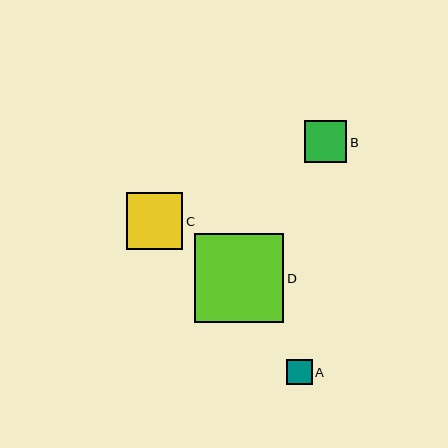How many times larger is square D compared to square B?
Square D is approximately 2.2 times the size of square B.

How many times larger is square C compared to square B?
Square C is approximately 1.4 times the size of square B.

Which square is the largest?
Square D is the largest with a size of approximately 90 pixels.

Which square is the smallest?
Square A is the smallest with a size of approximately 25 pixels.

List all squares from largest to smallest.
From largest to smallest: D, C, B, A.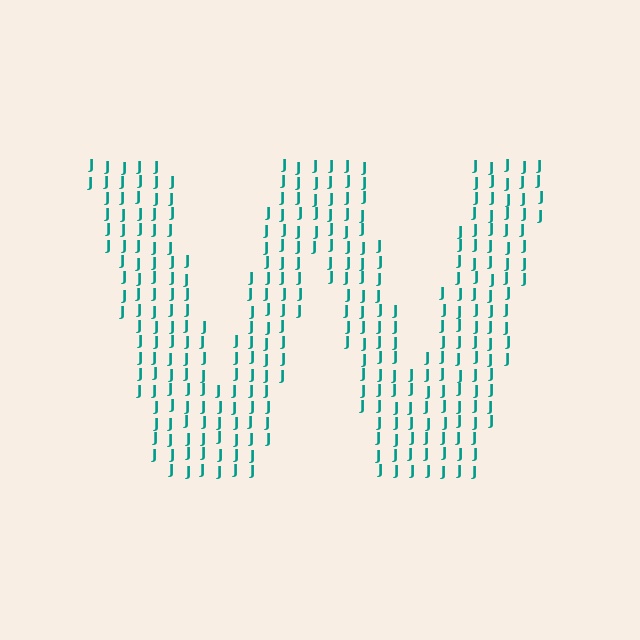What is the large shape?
The large shape is the letter W.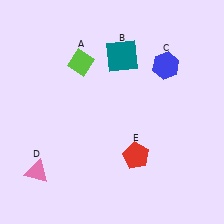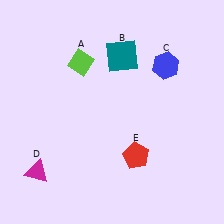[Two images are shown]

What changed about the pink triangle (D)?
In Image 1, D is pink. In Image 2, it changed to magenta.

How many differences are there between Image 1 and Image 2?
There is 1 difference between the two images.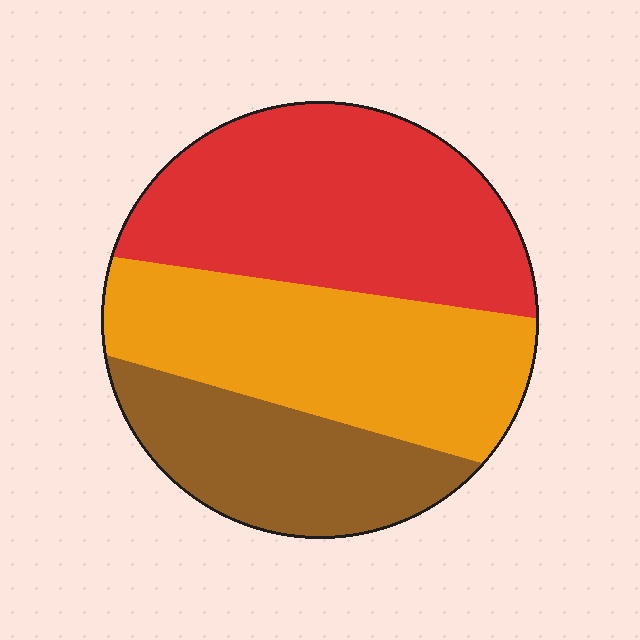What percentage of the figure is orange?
Orange takes up between a third and a half of the figure.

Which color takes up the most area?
Red, at roughly 40%.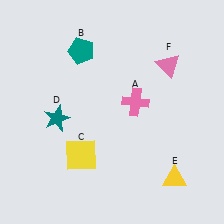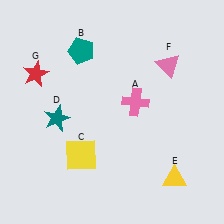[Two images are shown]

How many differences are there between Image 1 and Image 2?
There is 1 difference between the two images.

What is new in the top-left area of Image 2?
A red star (G) was added in the top-left area of Image 2.